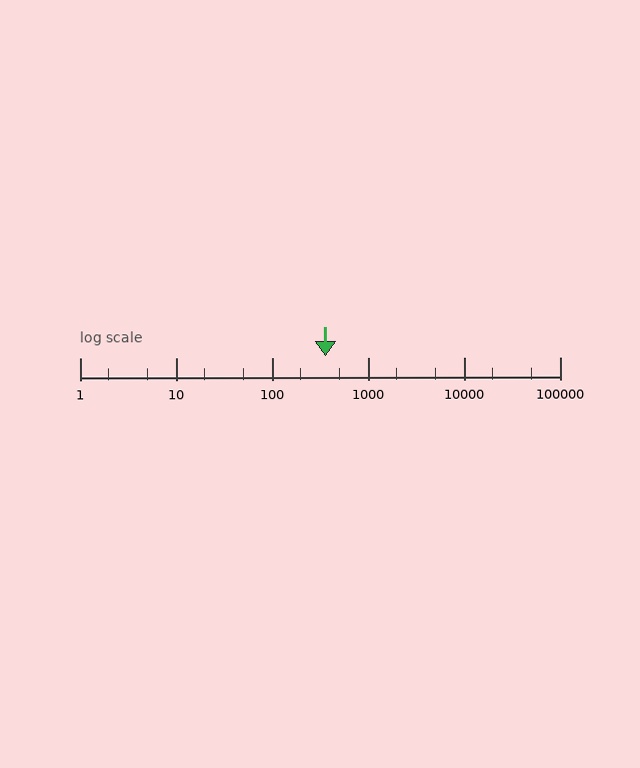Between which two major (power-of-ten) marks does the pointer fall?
The pointer is between 100 and 1000.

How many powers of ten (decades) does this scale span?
The scale spans 5 decades, from 1 to 100000.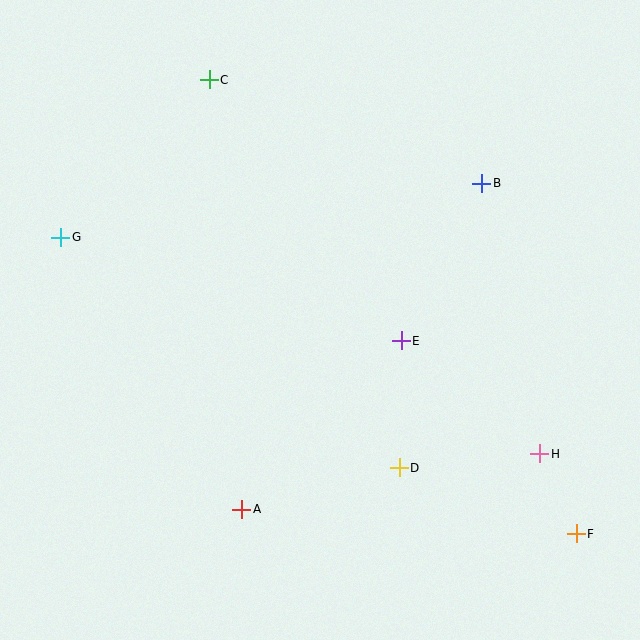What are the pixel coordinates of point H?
Point H is at (540, 454).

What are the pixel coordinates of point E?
Point E is at (401, 341).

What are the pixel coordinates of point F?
Point F is at (576, 534).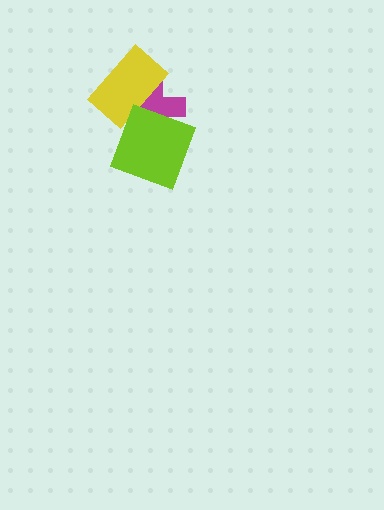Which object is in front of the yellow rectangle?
The lime diamond is in front of the yellow rectangle.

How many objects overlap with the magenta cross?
2 objects overlap with the magenta cross.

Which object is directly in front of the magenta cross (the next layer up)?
The yellow rectangle is directly in front of the magenta cross.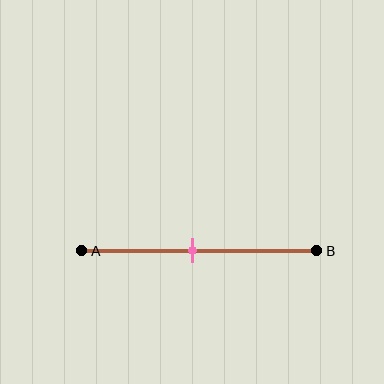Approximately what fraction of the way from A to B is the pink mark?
The pink mark is approximately 45% of the way from A to B.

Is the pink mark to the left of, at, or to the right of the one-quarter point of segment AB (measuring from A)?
The pink mark is to the right of the one-quarter point of segment AB.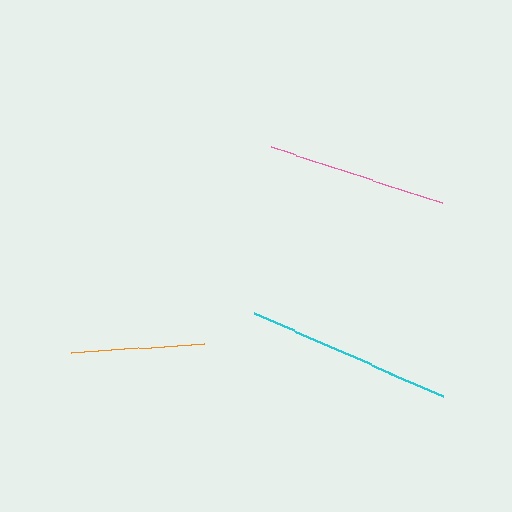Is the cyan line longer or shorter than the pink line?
The cyan line is longer than the pink line.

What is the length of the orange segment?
The orange segment is approximately 133 pixels long.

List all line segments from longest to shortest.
From longest to shortest: cyan, pink, orange.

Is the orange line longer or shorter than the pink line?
The pink line is longer than the orange line.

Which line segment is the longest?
The cyan line is the longest at approximately 208 pixels.